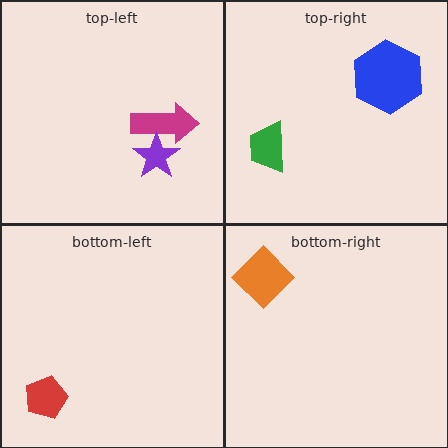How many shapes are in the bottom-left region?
1.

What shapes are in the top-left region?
The magenta arrow, the purple star.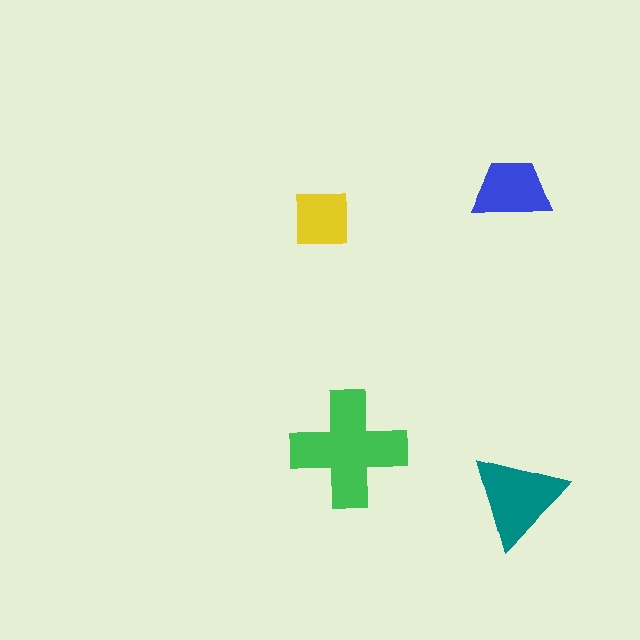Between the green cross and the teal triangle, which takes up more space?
The green cross.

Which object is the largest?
The green cross.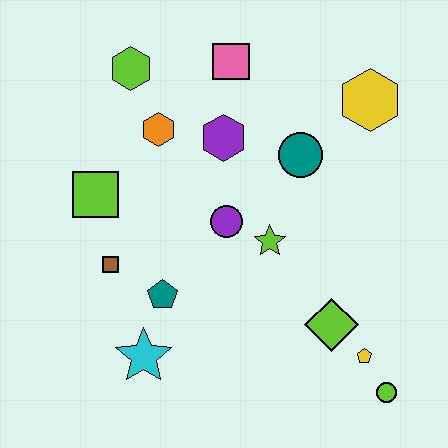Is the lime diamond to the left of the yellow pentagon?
Yes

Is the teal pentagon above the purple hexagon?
No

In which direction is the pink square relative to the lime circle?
The pink square is above the lime circle.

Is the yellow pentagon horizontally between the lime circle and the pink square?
Yes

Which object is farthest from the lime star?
The lime hexagon is farthest from the lime star.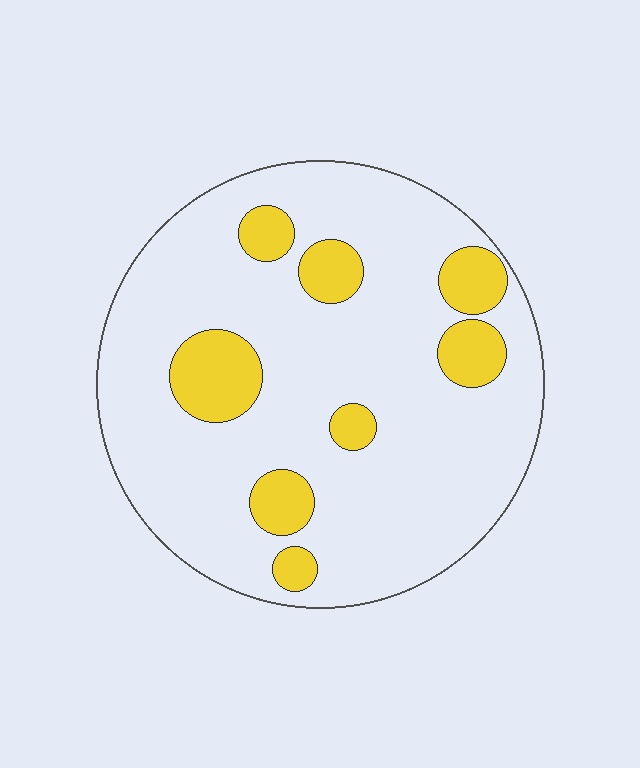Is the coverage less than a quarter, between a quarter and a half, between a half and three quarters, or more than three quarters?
Less than a quarter.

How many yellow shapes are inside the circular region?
8.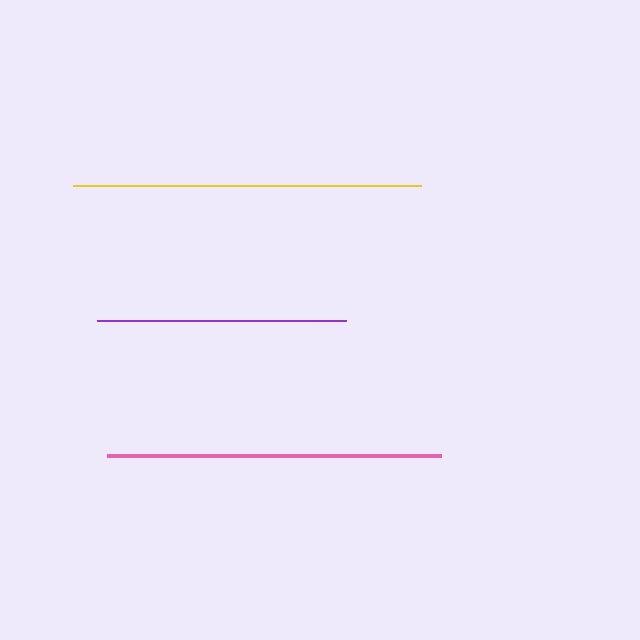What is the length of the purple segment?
The purple segment is approximately 249 pixels long.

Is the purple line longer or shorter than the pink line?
The pink line is longer than the purple line.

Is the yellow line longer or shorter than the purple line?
The yellow line is longer than the purple line.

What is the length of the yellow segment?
The yellow segment is approximately 348 pixels long.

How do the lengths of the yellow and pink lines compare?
The yellow and pink lines are approximately the same length.